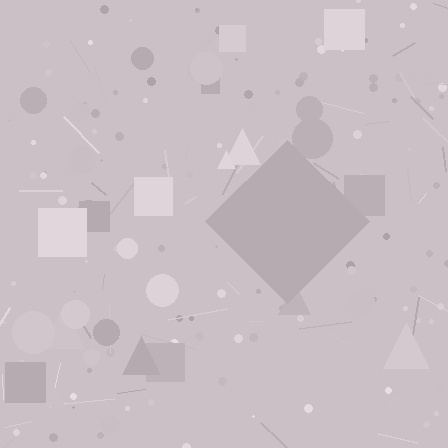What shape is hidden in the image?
A diamond is hidden in the image.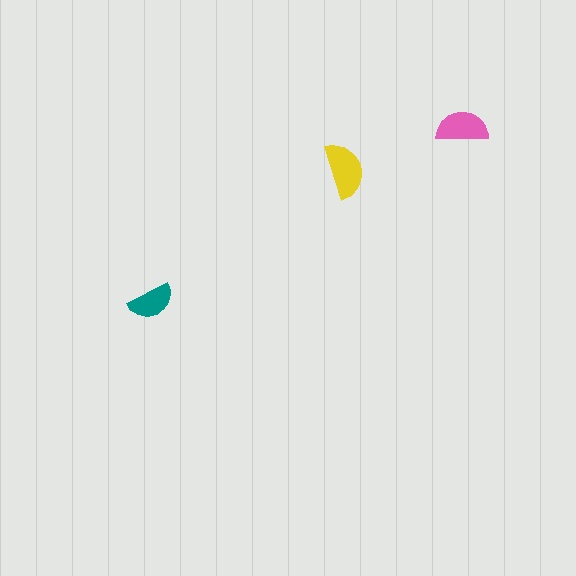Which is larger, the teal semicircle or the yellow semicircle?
The yellow one.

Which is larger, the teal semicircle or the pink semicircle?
The pink one.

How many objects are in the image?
There are 3 objects in the image.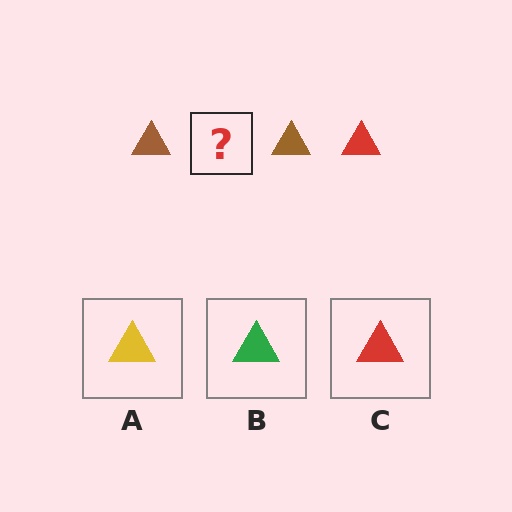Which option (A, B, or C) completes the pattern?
C.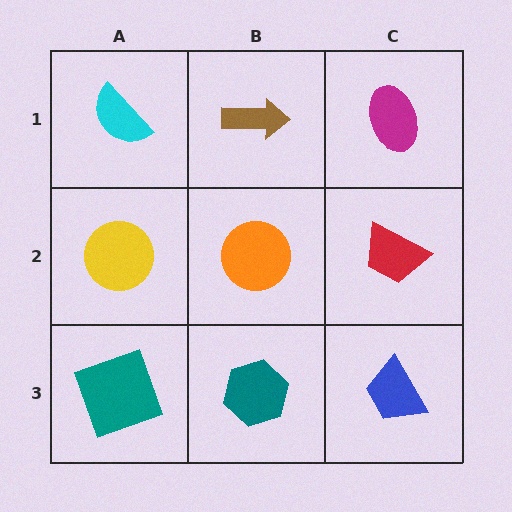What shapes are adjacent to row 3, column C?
A red trapezoid (row 2, column C), a teal hexagon (row 3, column B).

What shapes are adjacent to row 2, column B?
A brown arrow (row 1, column B), a teal hexagon (row 3, column B), a yellow circle (row 2, column A), a red trapezoid (row 2, column C).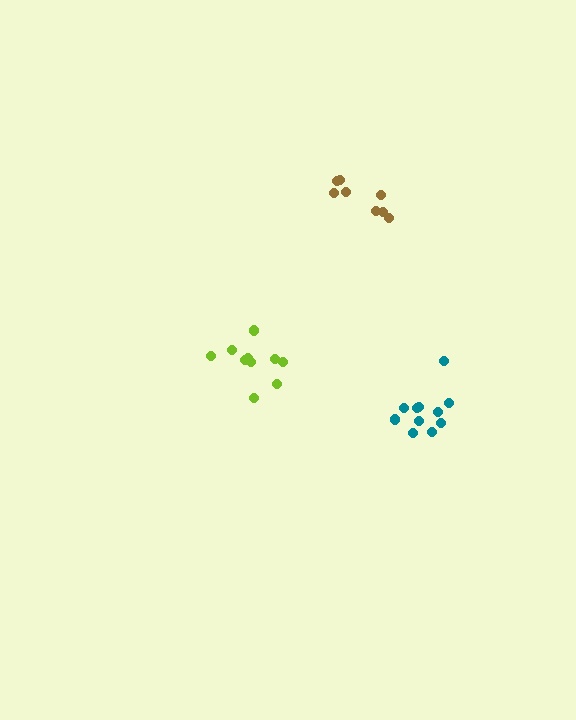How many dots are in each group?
Group 1: 10 dots, Group 2: 8 dots, Group 3: 11 dots (29 total).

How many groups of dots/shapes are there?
There are 3 groups.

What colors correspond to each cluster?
The clusters are colored: lime, brown, teal.